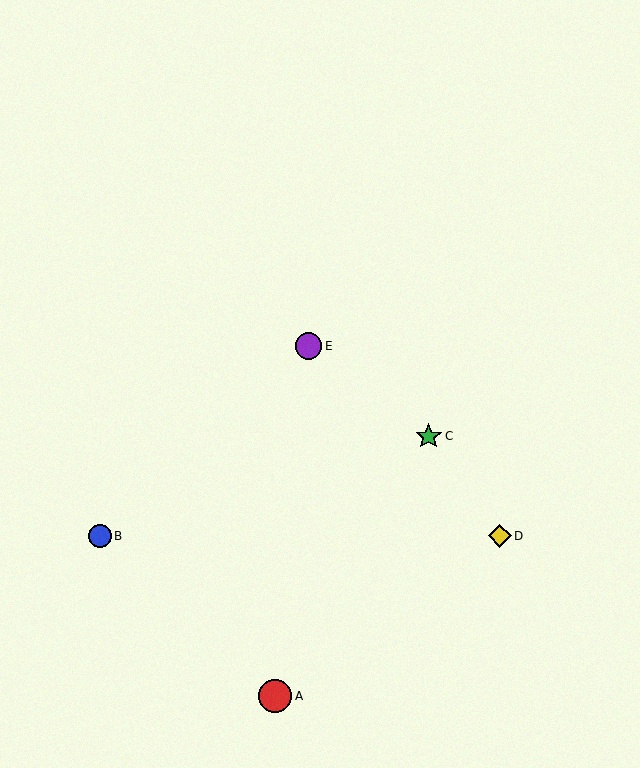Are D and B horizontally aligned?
Yes, both are at y≈536.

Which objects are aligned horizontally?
Objects B, D are aligned horizontally.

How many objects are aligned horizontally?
2 objects (B, D) are aligned horizontally.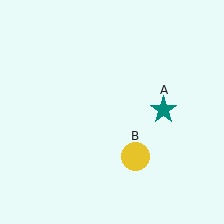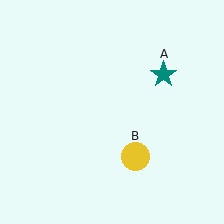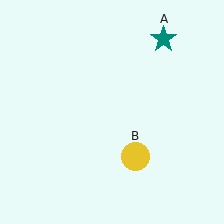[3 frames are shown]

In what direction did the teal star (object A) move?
The teal star (object A) moved up.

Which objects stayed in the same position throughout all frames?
Yellow circle (object B) remained stationary.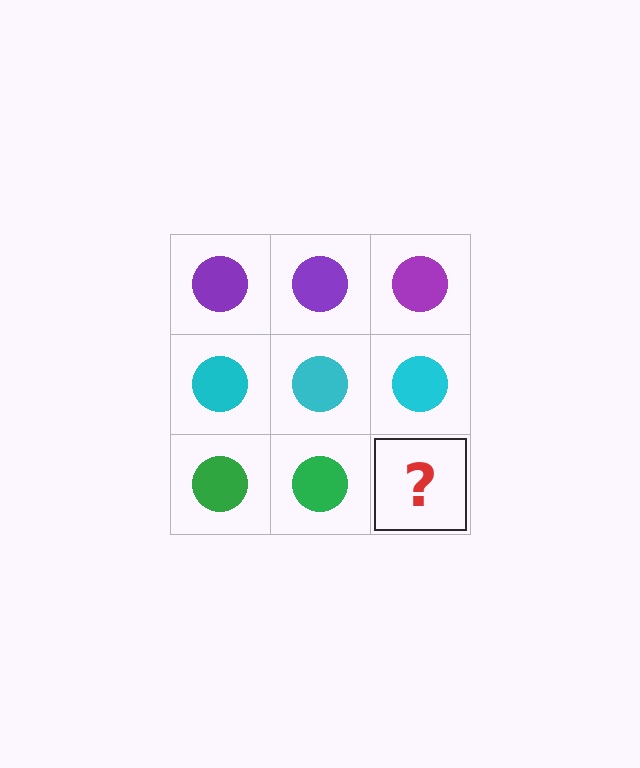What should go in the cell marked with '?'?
The missing cell should contain a green circle.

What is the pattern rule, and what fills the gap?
The rule is that each row has a consistent color. The gap should be filled with a green circle.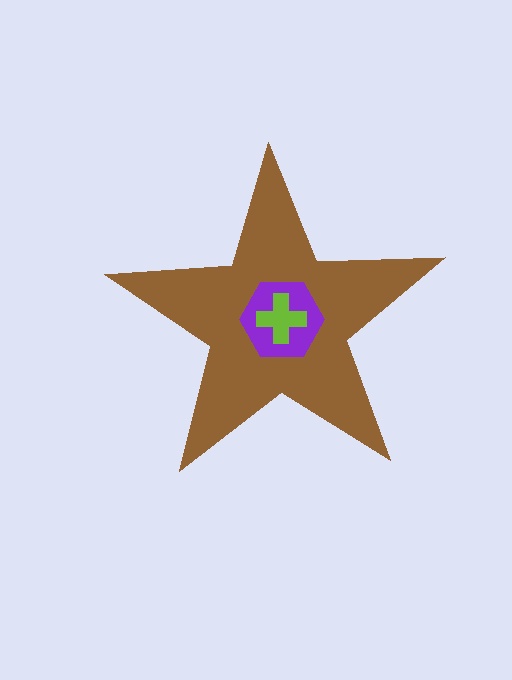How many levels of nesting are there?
3.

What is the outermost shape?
The brown star.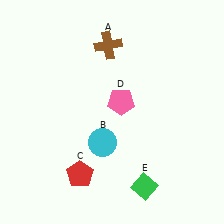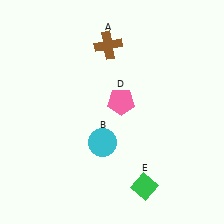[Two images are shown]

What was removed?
The red pentagon (C) was removed in Image 2.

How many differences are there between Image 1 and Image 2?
There is 1 difference between the two images.